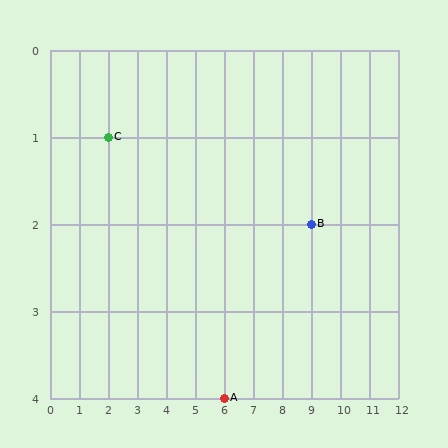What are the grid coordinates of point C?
Point C is at grid coordinates (2, 1).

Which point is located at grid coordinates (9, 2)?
Point B is at (9, 2).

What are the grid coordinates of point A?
Point A is at grid coordinates (6, 4).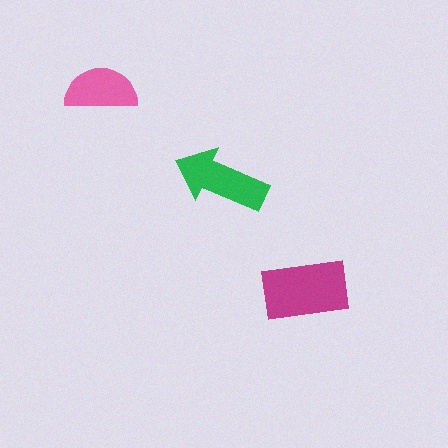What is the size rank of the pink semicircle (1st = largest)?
3rd.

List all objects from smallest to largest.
The pink semicircle, the green arrow, the magenta rectangle.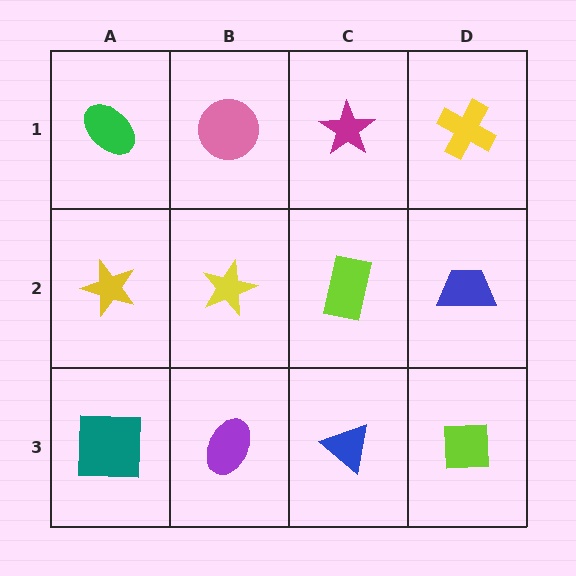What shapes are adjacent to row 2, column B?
A pink circle (row 1, column B), a purple ellipse (row 3, column B), a yellow star (row 2, column A), a lime rectangle (row 2, column C).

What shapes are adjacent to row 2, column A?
A green ellipse (row 1, column A), a teal square (row 3, column A), a yellow star (row 2, column B).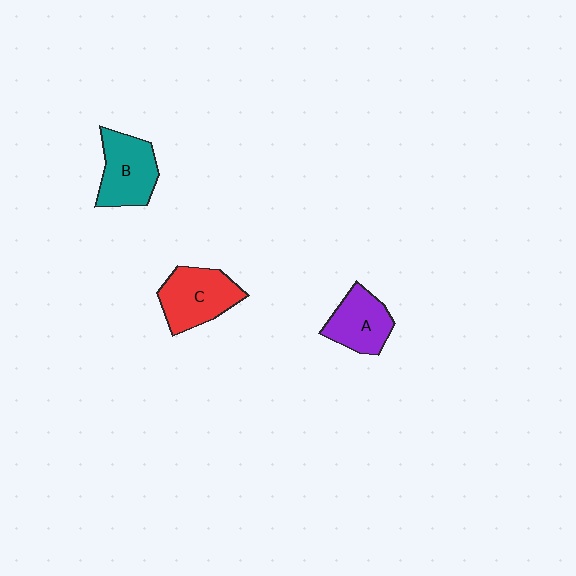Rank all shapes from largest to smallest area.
From largest to smallest: C (red), B (teal), A (purple).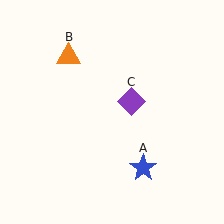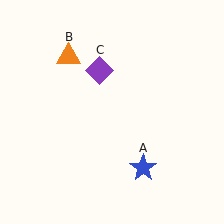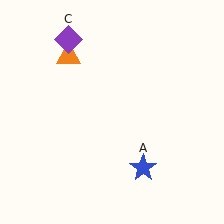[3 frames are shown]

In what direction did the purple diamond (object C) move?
The purple diamond (object C) moved up and to the left.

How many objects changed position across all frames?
1 object changed position: purple diamond (object C).